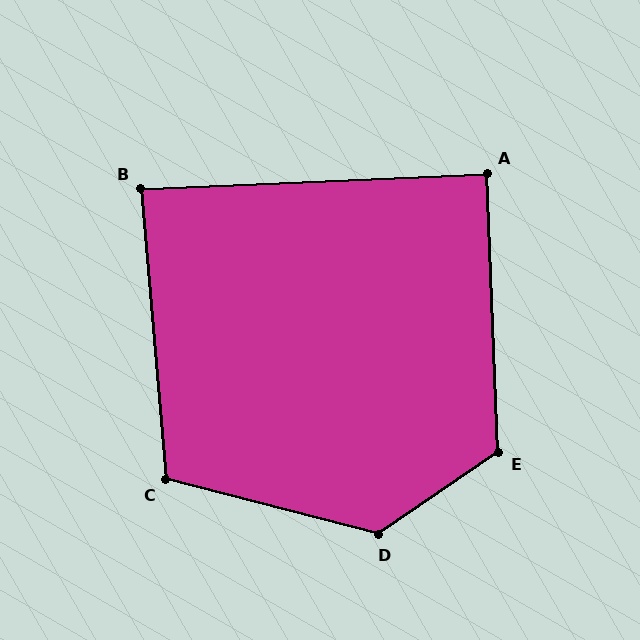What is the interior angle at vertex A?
Approximately 90 degrees (approximately right).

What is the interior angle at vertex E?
Approximately 122 degrees (obtuse).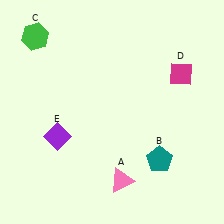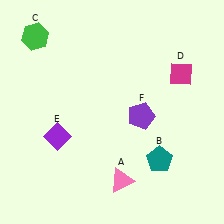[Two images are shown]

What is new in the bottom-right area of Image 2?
A purple pentagon (F) was added in the bottom-right area of Image 2.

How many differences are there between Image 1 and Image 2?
There is 1 difference between the two images.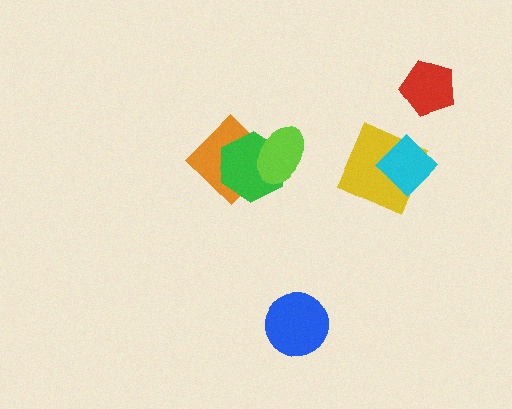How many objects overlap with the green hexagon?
2 objects overlap with the green hexagon.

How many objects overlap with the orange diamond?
2 objects overlap with the orange diamond.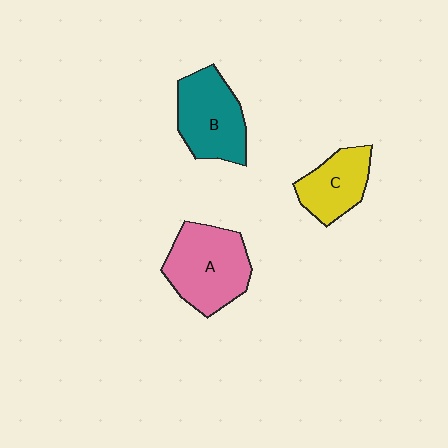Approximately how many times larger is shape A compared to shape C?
Approximately 1.5 times.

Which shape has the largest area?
Shape A (pink).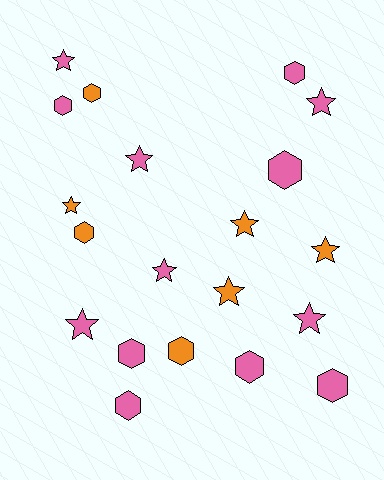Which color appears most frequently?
Pink, with 13 objects.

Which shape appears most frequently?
Hexagon, with 10 objects.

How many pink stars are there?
There are 6 pink stars.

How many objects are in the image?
There are 20 objects.